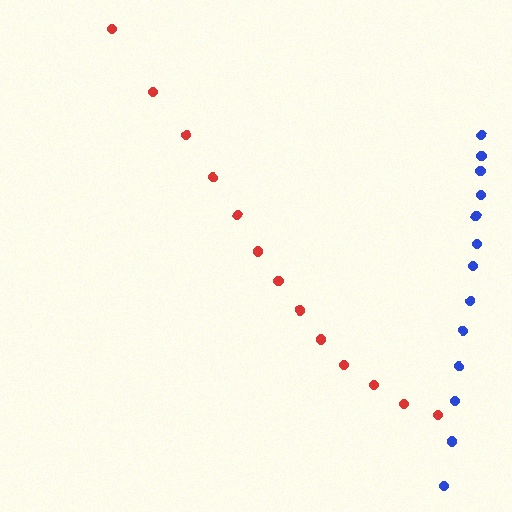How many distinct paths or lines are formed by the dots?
There are 2 distinct paths.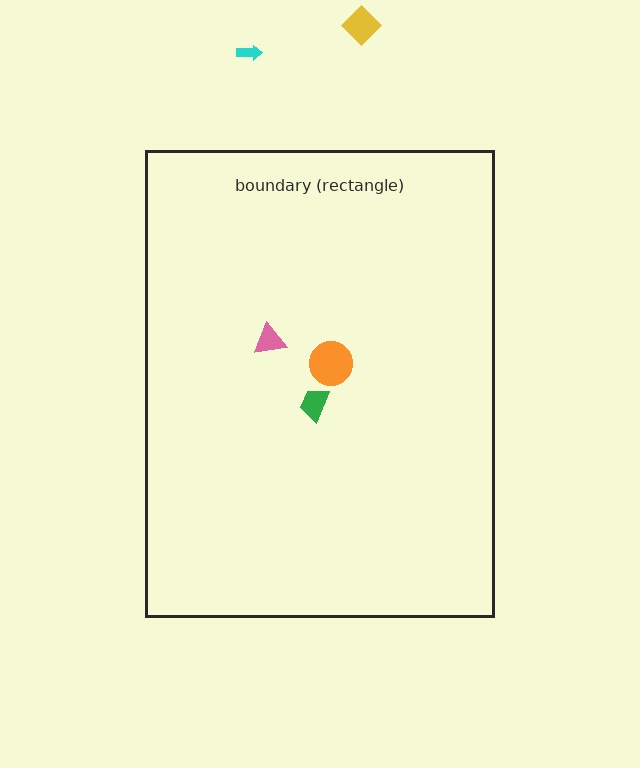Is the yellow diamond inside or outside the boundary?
Outside.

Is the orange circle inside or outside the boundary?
Inside.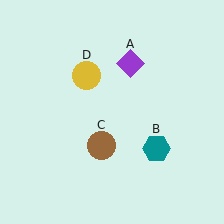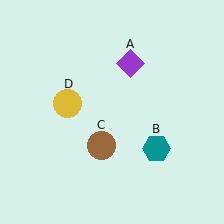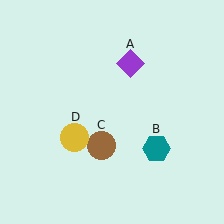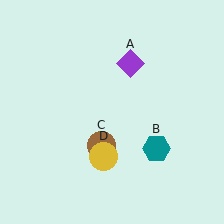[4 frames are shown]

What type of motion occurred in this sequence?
The yellow circle (object D) rotated counterclockwise around the center of the scene.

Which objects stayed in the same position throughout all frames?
Purple diamond (object A) and teal hexagon (object B) and brown circle (object C) remained stationary.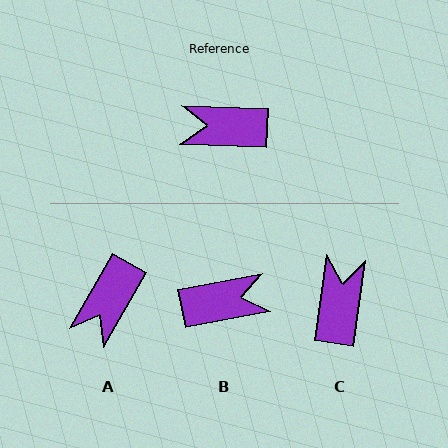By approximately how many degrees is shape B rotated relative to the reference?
Approximately 167 degrees clockwise.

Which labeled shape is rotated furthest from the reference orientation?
B, about 167 degrees away.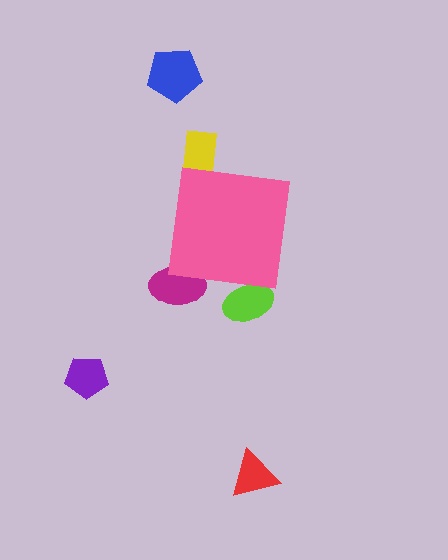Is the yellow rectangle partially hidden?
Yes, the yellow rectangle is partially hidden behind the pink square.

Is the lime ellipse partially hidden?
Yes, the lime ellipse is partially hidden behind the pink square.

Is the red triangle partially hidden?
No, the red triangle is fully visible.